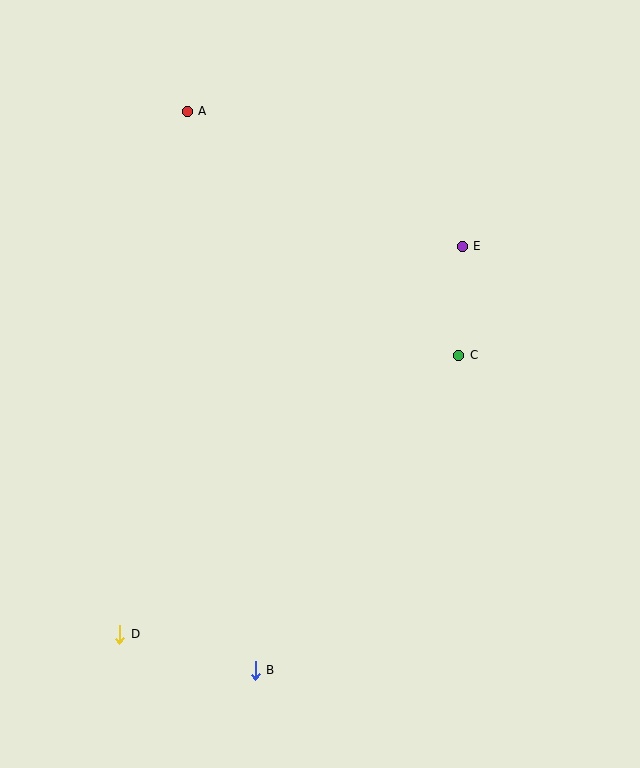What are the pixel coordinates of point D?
Point D is at (120, 634).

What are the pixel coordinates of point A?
Point A is at (187, 111).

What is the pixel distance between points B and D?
The distance between B and D is 140 pixels.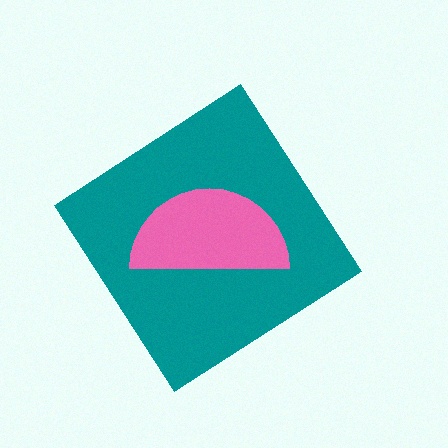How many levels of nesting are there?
2.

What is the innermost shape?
The pink semicircle.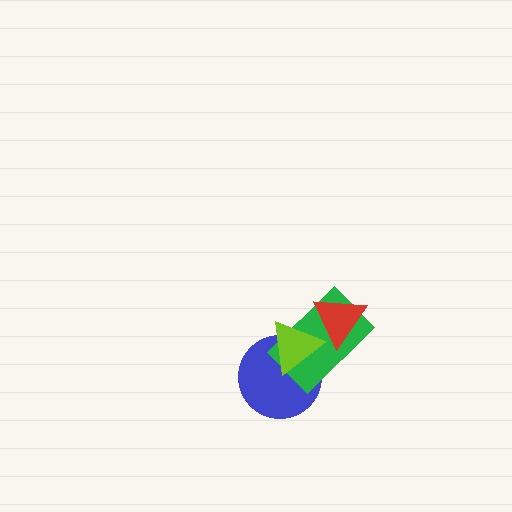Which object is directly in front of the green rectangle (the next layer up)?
The lime triangle is directly in front of the green rectangle.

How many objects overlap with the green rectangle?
3 objects overlap with the green rectangle.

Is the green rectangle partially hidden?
Yes, it is partially covered by another shape.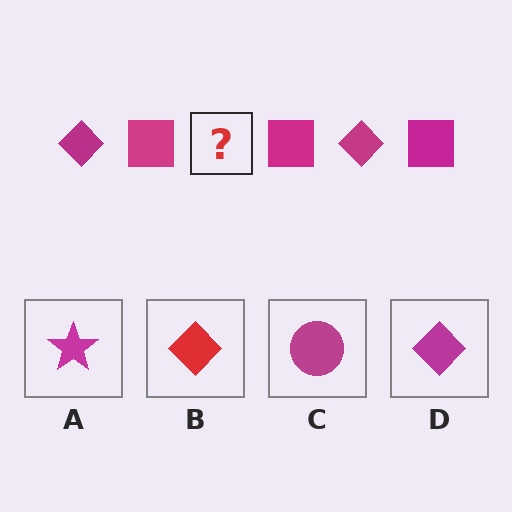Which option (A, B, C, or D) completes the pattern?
D.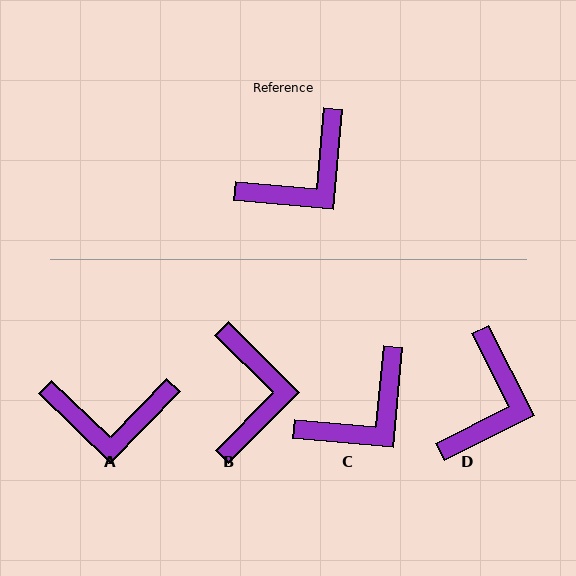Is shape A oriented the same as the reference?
No, it is off by about 39 degrees.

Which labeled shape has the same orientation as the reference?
C.